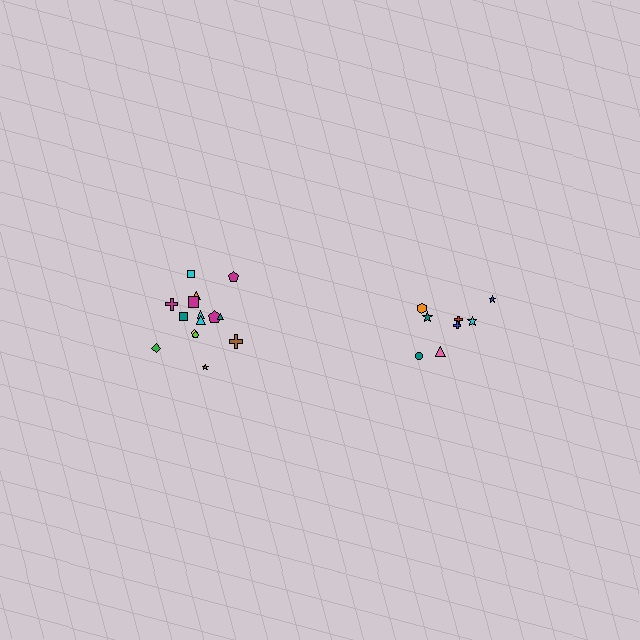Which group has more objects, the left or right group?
The left group.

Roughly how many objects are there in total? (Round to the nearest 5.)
Roughly 25 objects in total.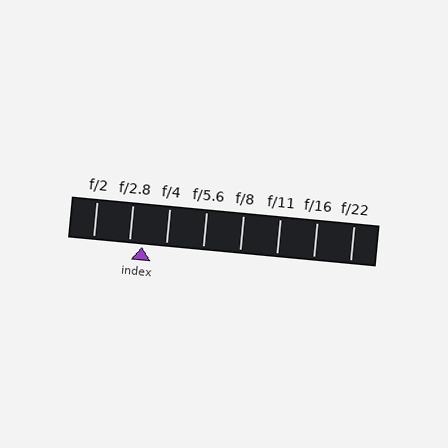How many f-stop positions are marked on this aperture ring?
There are 8 f-stop positions marked.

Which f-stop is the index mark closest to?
The index mark is closest to f/2.8.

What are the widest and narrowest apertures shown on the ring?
The widest aperture shown is f/2 and the narrowest is f/22.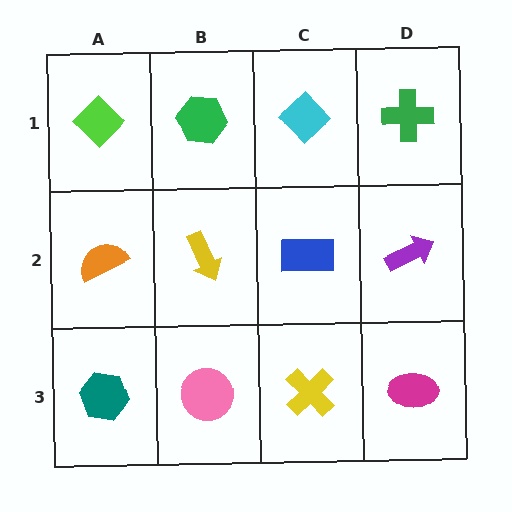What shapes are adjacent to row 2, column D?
A green cross (row 1, column D), a magenta ellipse (row 3, column D), a blue rectangle (row 2, column C).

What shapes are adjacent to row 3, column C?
A blue rectangle (row 2, column C), a pink circle (row 3, column B), a magenta ellipse (row 3, column D).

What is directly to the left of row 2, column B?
An orange semicircle.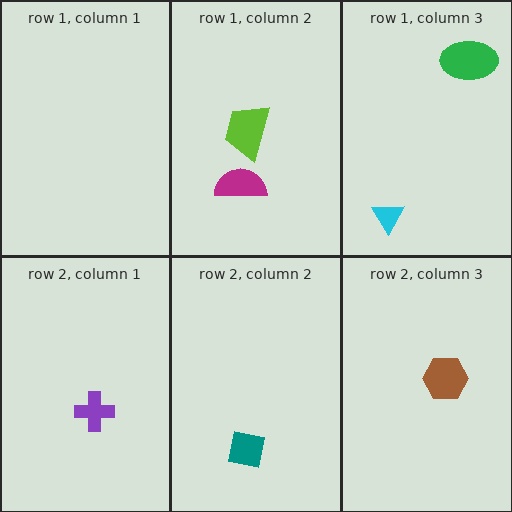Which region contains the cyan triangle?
The row 1, column 3 region.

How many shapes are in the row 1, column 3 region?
2.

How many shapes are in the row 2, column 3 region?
1.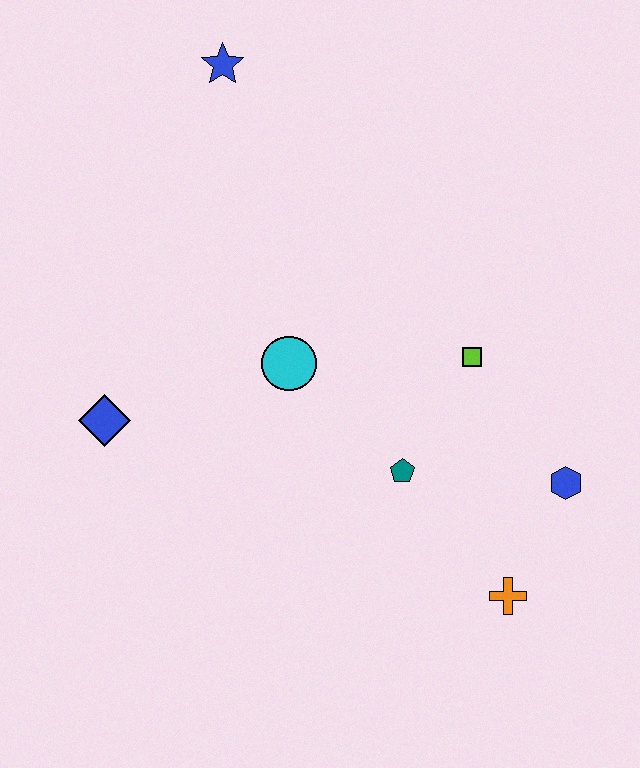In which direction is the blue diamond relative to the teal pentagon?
The blue diamond is to the left of the teal pentagon.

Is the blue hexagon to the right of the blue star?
Yes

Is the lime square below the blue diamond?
No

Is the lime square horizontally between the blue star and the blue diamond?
No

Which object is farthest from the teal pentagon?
The blue star is farthest from the teal pentagon.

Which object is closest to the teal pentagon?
The lime square is closest to the teal pentagon.